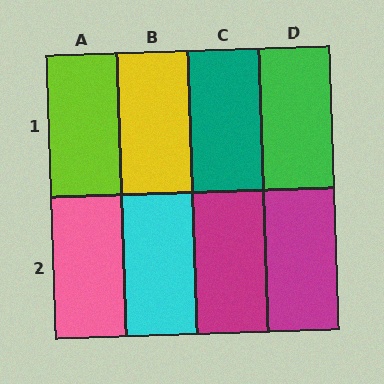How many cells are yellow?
1 cell is yellow.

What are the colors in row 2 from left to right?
Pink, cyan, magenta, magenta.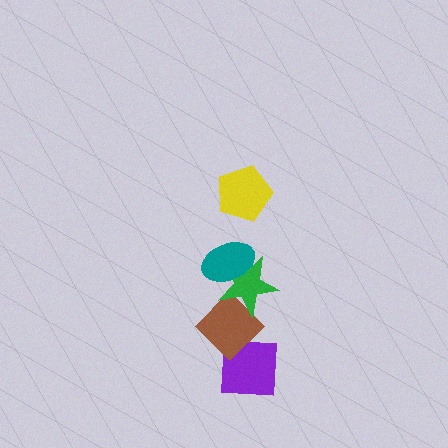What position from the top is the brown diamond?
The brown diamond is 4th from the top.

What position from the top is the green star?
The green star is 3rd from the top.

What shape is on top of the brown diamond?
The green star is on top of the brown diamond.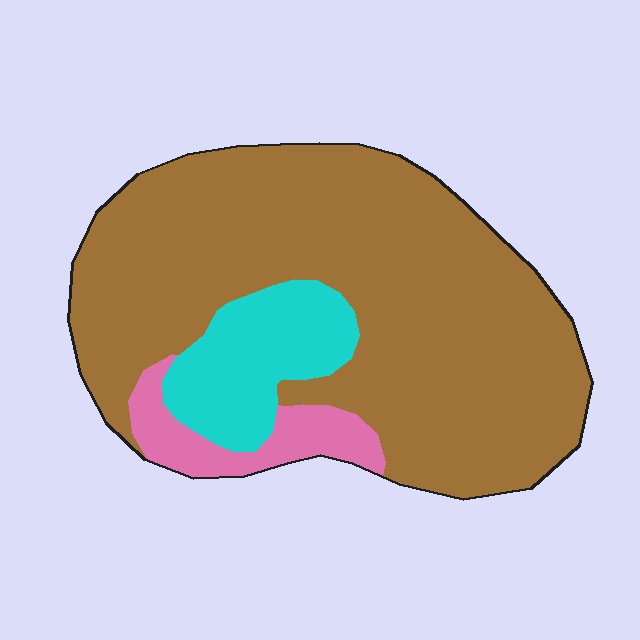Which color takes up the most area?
Brown, at roughly 75%.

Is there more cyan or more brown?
Brown.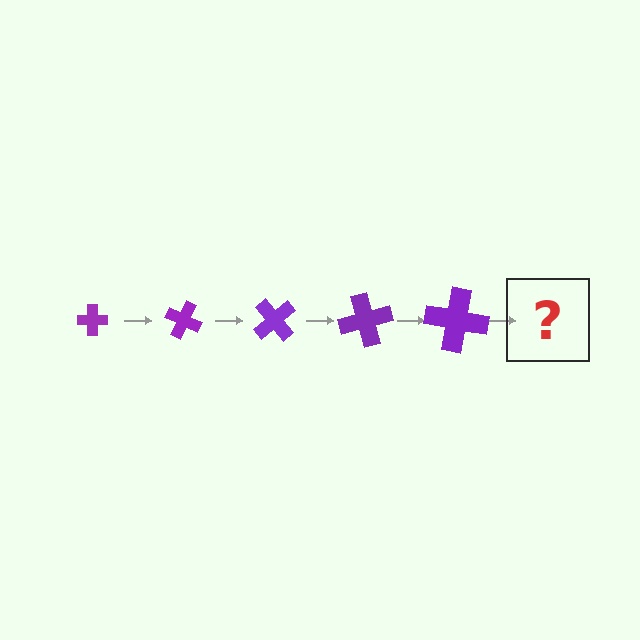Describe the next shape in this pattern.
It should be a cross, larger than the previous one and rotated 125 degrees from the start.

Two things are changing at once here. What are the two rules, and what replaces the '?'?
The two rules are that the cross grows larger each step and it rotates 25 degrees each step. The '?' should be a cross, larger than the previous one and rotated 125 degrees from the start.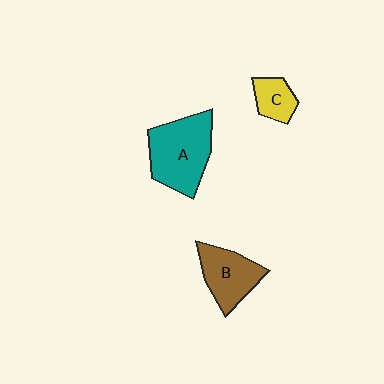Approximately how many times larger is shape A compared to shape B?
Approximately 1.4 times.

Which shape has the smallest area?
Shape C (yellow).